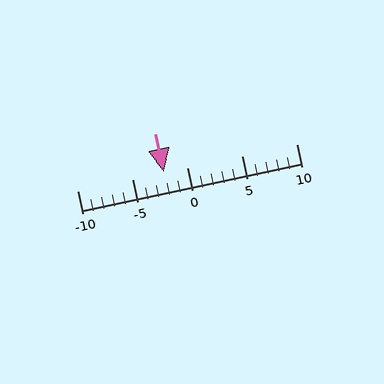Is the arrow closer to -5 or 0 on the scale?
The arrow is closer to 0.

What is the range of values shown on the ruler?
The ruler shows values from -10 to 10.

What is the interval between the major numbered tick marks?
The major tick marks are spaced 5 units apart.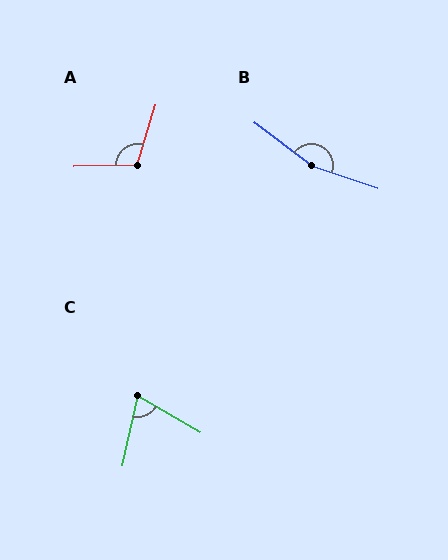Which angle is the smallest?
C, at approximately 72 degrees.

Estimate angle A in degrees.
Approximately 108 degrees.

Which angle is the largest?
B, at approximately 162 degrees.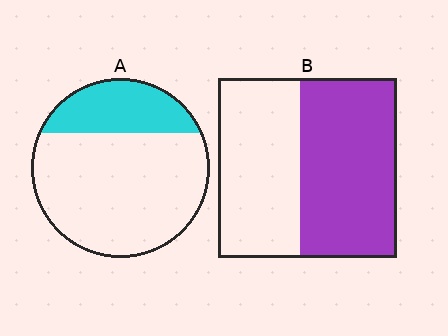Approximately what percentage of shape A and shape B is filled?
A is approximately 25% and B is approximately 55%.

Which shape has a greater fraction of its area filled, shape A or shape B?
Shape B.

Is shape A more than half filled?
No.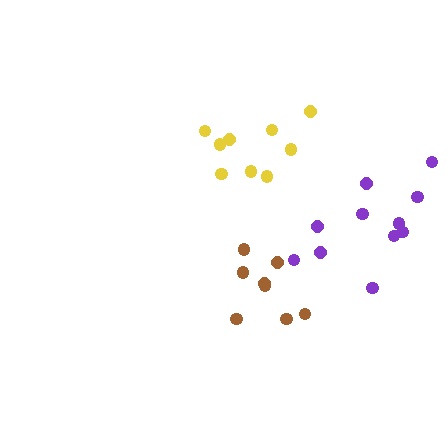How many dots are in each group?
Group 1: 8 dots, Group 2: 9 dots, Group 3: 11 dots (28 total).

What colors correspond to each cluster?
The clusters are colored: brown, yellow, purple.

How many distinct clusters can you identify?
There are 3 distinct clusters.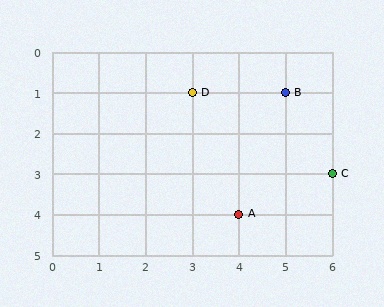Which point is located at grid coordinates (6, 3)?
Point C is at (6, 3).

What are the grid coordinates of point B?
Point B is at grid coordinates (5, 1).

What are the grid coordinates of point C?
Point C is at grid coordinates (6, 3).